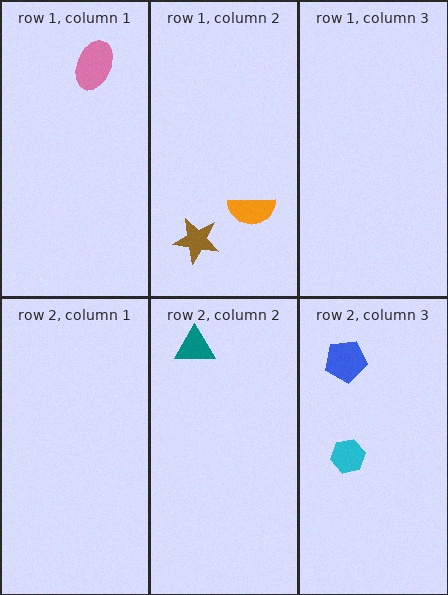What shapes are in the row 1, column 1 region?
The pink ellipse.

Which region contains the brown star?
The row 1, column 2 region.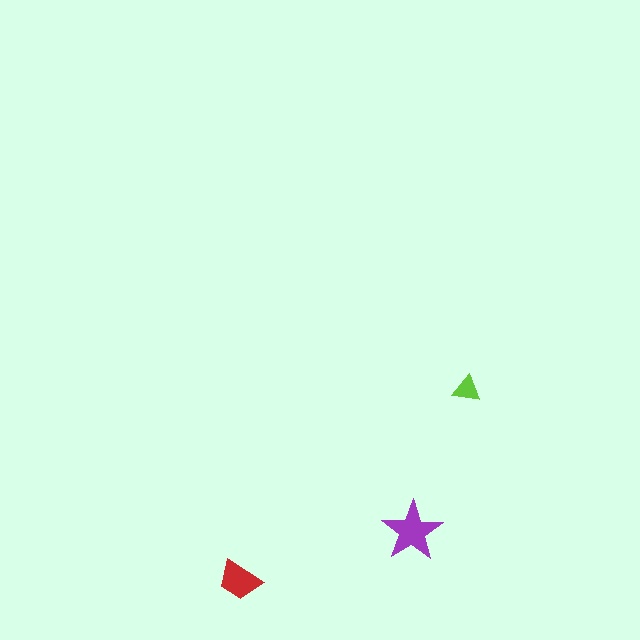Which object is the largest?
The purple star.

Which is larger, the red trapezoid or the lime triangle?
The red trapezoid.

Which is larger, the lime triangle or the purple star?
The purple star.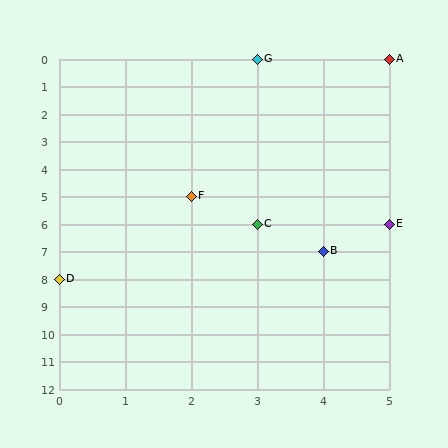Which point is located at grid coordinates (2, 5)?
Point F is at (2, 5).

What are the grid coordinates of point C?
Point C is at grid coordinates (3, 6).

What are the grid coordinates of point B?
Point B is at grid coordinates (4, 7).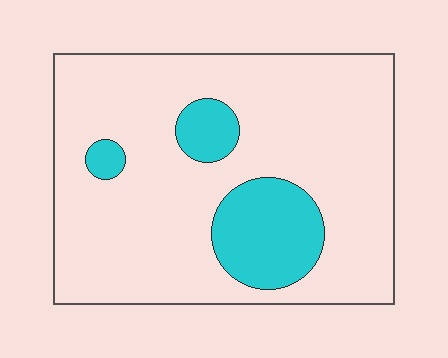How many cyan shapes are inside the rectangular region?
3.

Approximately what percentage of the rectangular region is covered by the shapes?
Approximately 15%.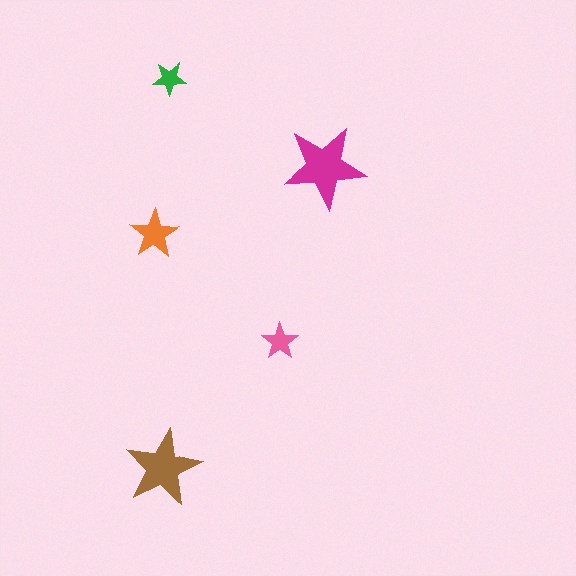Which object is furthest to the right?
The magenta star is rightmost.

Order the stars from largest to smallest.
the magenta one, the brown one, the orange one, the pink one, the green one.